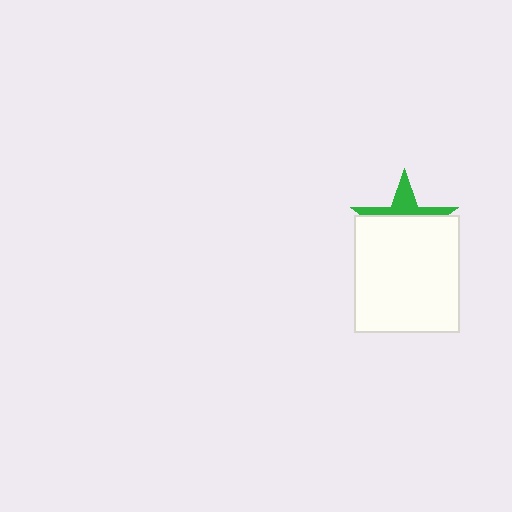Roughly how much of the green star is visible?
A small part of it is visible (roughly 35%).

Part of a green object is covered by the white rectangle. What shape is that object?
It is a star.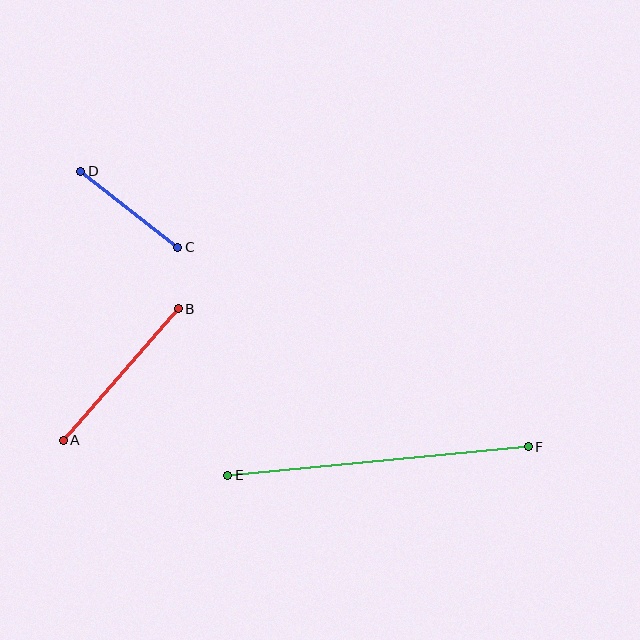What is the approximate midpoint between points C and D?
The midpoint is at approximately (129, 209) pixels.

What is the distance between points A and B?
The distance is approximately 174 pixels.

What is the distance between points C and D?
The distance is approximately 123 pixels.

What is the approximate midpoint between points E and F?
The midpoint is at approximately (378, 461) pixels.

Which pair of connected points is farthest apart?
Points E and F are farthest apart.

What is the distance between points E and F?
The distance is approximately 302 pixels.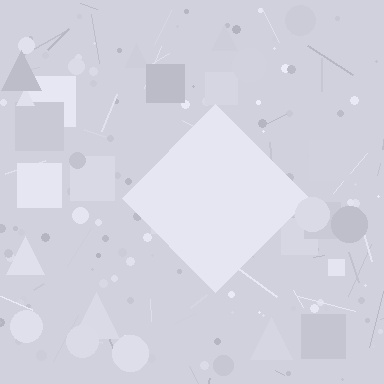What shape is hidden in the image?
A diamond is hidden in the image.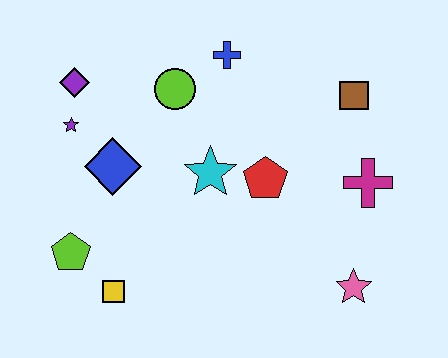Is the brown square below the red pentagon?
No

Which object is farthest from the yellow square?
The brown square is farthest from the yellow square.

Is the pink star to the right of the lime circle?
Yes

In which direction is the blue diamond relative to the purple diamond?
The blue diamond is below the purple diamond.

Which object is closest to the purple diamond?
The purple star is closest to the purple diamond.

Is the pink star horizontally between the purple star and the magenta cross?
Yes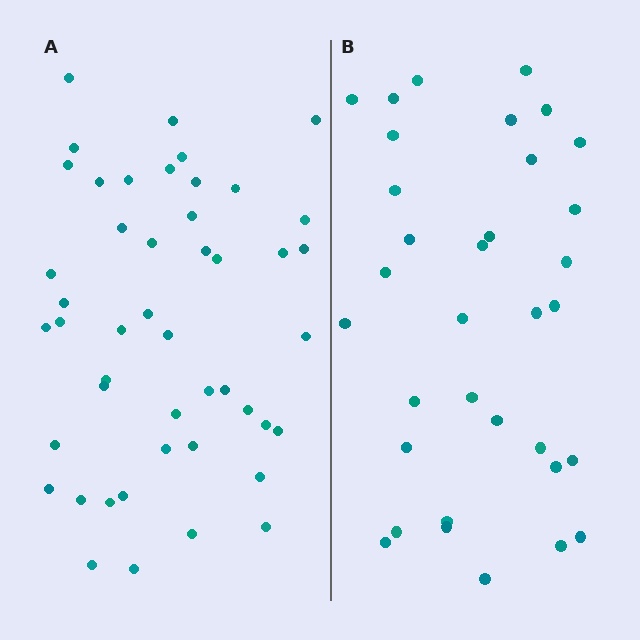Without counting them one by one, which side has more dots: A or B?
Region A (the left region) has more dots.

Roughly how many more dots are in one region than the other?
Region A has approximately 15 more dots than region B.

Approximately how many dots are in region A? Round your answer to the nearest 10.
About 50 dots. (The exact count is 47, which rounds to 50.)